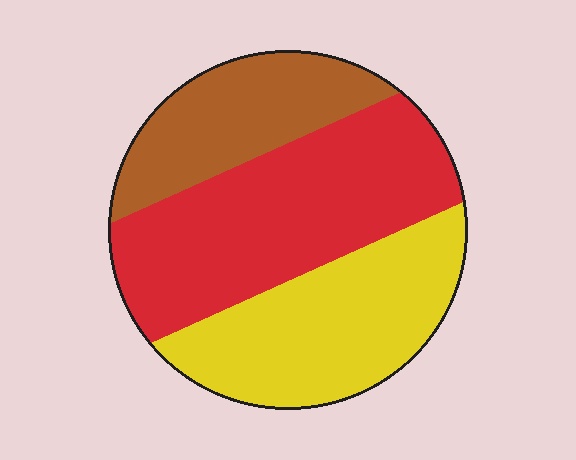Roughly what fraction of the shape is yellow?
Yellow takes up about one third (1/3) of the shape.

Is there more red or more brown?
Red.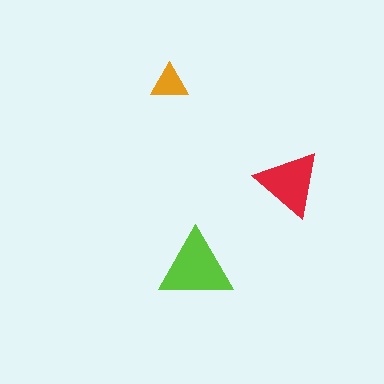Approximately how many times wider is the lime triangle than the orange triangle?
About 2 times wider.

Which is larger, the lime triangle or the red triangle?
The lime one.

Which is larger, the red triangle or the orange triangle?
The red one.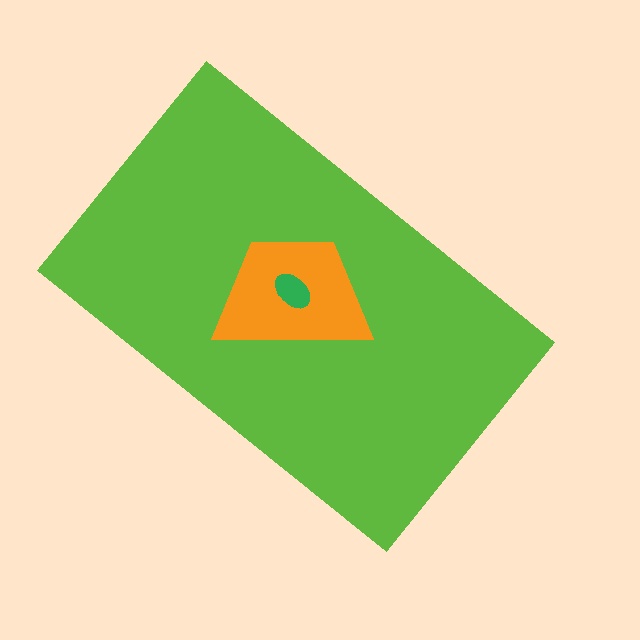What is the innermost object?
The green ellipse.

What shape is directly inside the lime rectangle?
The orange trapezoid.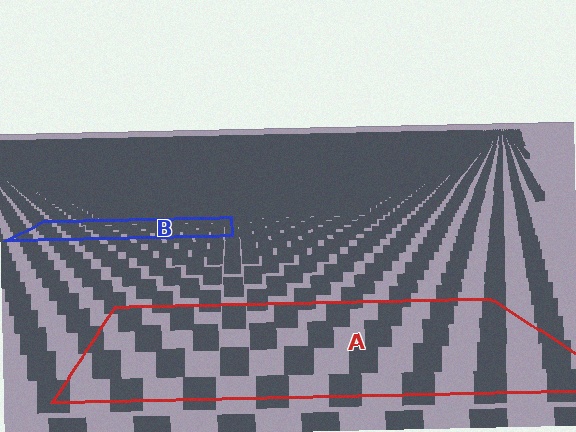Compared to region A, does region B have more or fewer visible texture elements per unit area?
Region B has more texture elements per unit area — they are packed more densely because it is farther away.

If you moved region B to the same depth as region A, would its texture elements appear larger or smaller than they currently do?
They would appear larger. At a closer depth, the same texture elements are projected at a bigger on-screen size.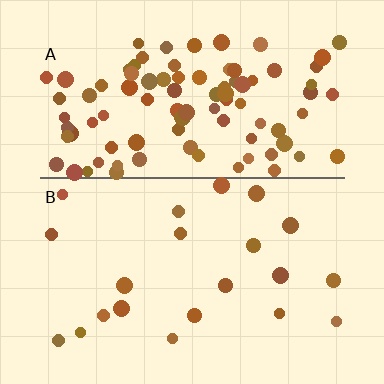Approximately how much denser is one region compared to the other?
Approximately 4.4× — region A over region B.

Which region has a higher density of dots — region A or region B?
A (the top).